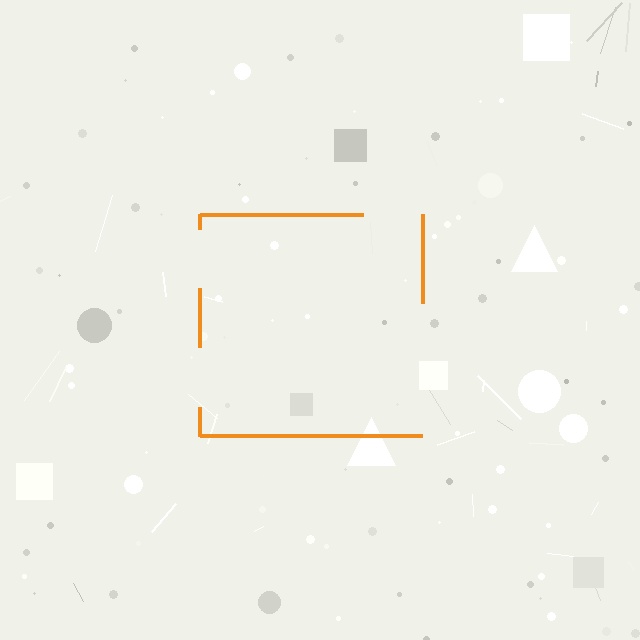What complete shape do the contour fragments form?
The contour fragments form a square.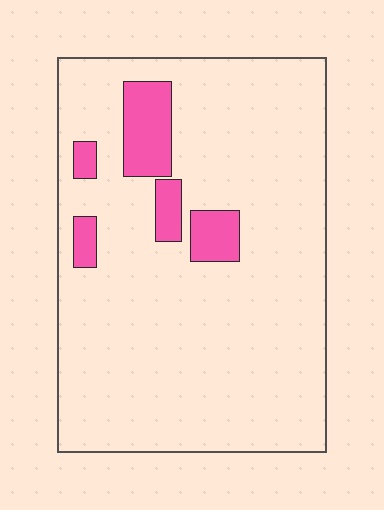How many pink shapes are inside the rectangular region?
5.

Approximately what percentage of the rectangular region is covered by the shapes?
Approximately 10%.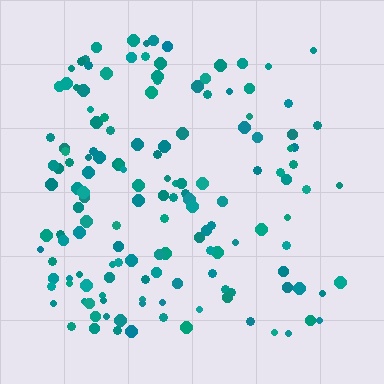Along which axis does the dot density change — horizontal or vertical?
Horizontal.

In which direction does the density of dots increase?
From right to left, with the left side densest.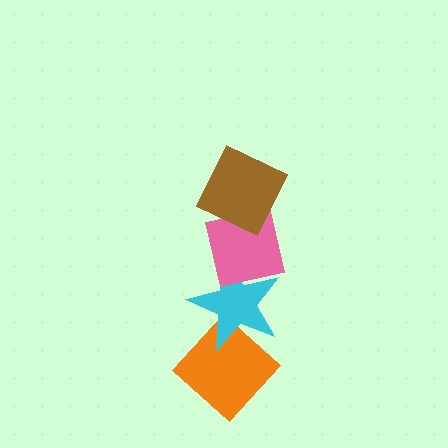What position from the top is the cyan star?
The cyan star is 3rd from the top.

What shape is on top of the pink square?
The brown diamond is on top of the pink square.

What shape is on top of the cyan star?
The pink square is on top of the cyan star.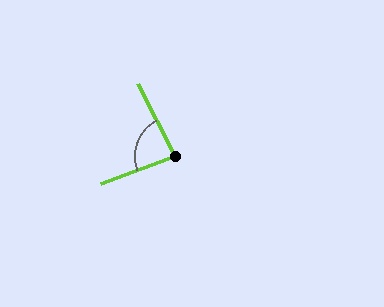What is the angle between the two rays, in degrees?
Approximately 84 degrees.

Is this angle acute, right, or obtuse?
It is acute.